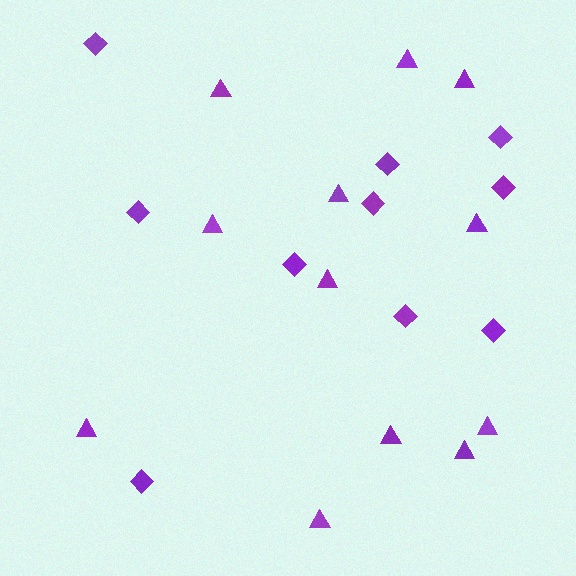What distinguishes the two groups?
There are 2 groups: one group of triangles (12) and one group of diamonds (10).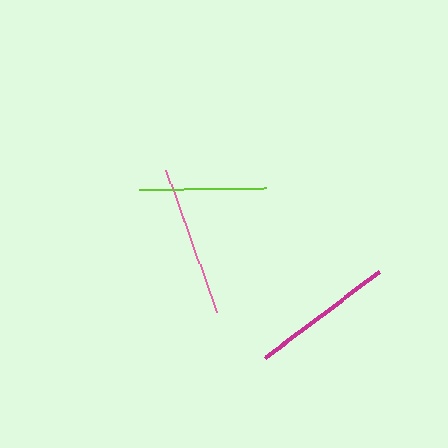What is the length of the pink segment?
The pink segment is approximately 152 pixels long.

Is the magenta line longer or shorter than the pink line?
The pink line is longer than the magenta line.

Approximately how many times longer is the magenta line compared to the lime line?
The magenta line is approximately 1.1 times the length of the lime line.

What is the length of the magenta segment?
The magenta segment is approximately 143 pixels long.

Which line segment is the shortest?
The lime line is the shortest at approximately 127 pixels.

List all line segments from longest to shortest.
From longest to shortest: pink, magenta, lime.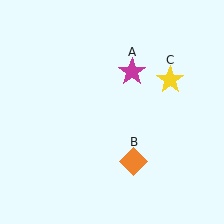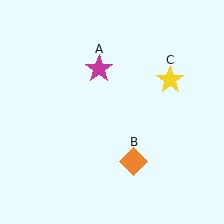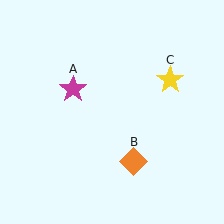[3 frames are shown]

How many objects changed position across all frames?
1 object changed position: magenta star (object A).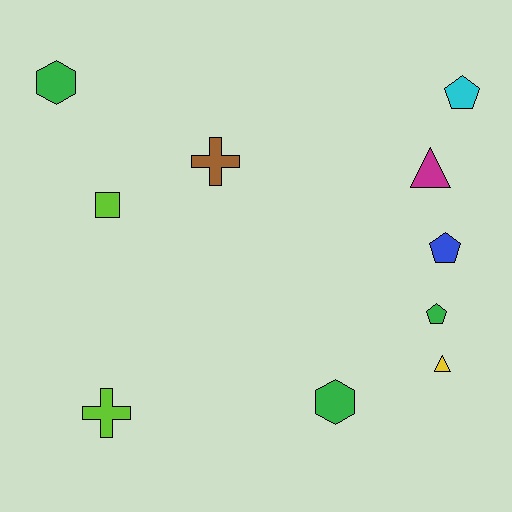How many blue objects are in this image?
There is 1 blue object.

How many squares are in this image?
There is 1 square.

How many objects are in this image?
There are 10 objects.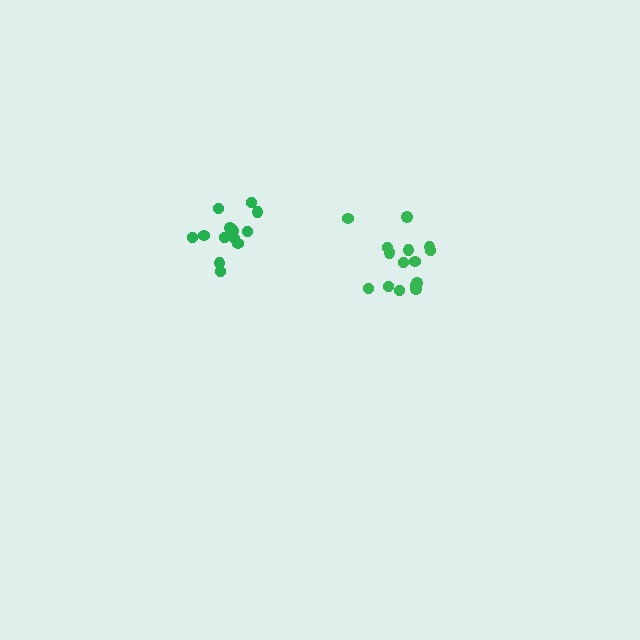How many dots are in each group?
Group 1: 13 dots, Group 2: 16 dots (29 total).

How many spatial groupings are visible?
There are 2 spatial groupings.